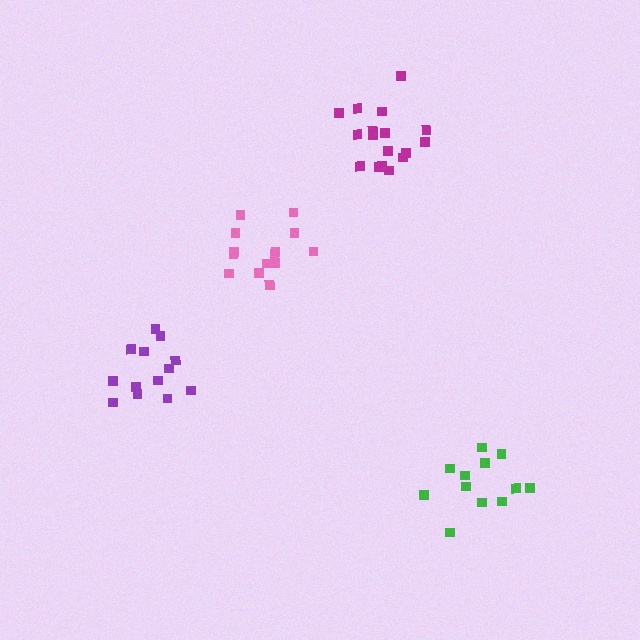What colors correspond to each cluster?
The clusters are colored: green, pink, purple, magenta.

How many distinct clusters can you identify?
There are 4 distinct clusters.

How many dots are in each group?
Group 1: 12 dots, Group 2: 14 dots, Group 3: 13 dots, Group 4: 17 dots (56 total).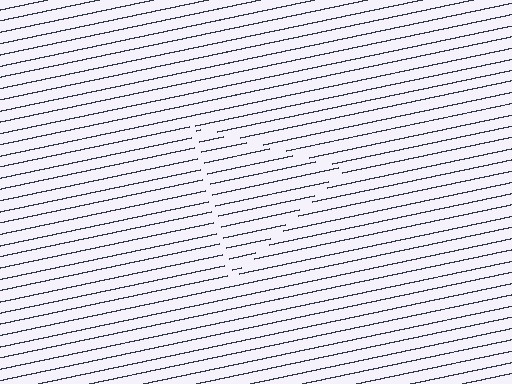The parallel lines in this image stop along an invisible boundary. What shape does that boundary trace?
An illusory triangle. The interior of the shape contains the same grating, shifted by half a period — the contour is defined by the phase discontinuity where line-ends from the inner and outer gratings abut.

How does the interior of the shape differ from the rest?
The interior of the shape contains the same grating, shifted by half a period — the contour is defined by the phase discontinuity where line-ends from the inner and outer gratings abut.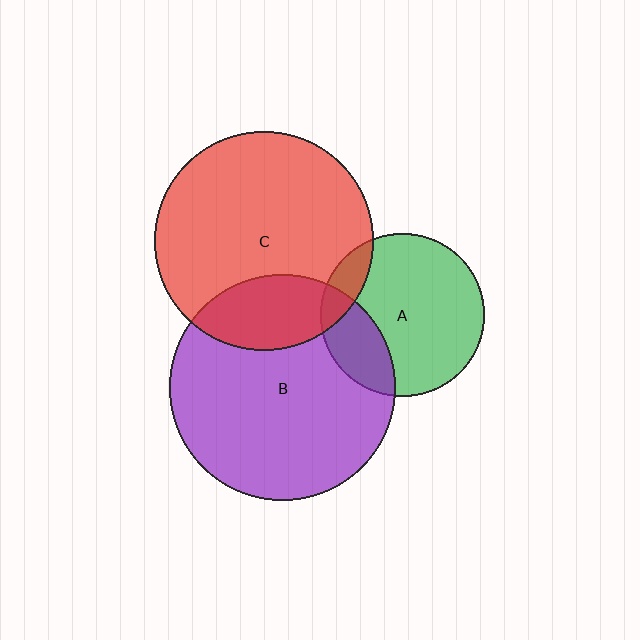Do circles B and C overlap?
Yes.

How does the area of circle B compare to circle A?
Approximately 1.9 times.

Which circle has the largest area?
Circle B (purple).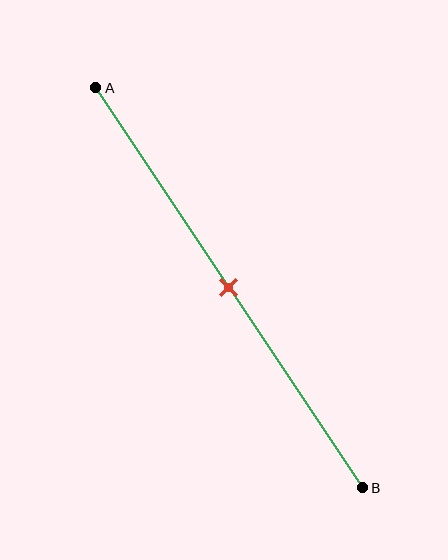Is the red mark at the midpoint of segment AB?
Yes, the mark is approximately at the midpoint.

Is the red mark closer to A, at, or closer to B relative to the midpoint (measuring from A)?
The red mark is approximately at the midpoint of segment AB.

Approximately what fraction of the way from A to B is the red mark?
The red mark is approximately 50% of the way from A to B.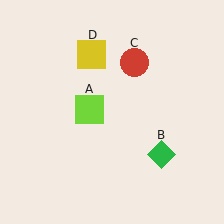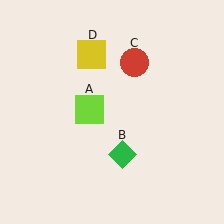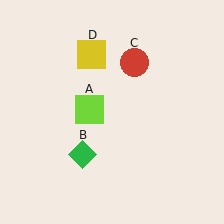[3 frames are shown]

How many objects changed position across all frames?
1 object changed position: green diamond (object B).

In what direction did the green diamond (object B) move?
The green diamond (object B) moved left.